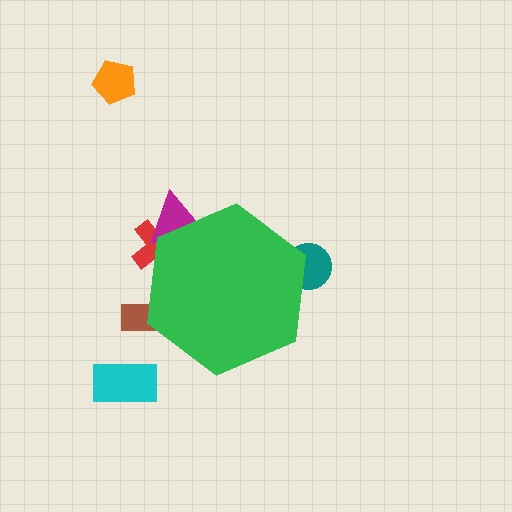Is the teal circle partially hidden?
Yes, the teal circle is partially hidden behind the green hexagon.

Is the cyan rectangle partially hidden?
No, the cyan rectangle is fully visible.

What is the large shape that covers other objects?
A green hexagon.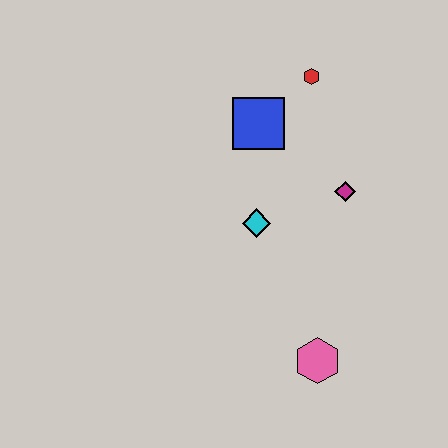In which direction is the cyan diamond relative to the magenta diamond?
The cyan diamond is to the left of the magenta diamond.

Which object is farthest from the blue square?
The pink hexagon is farthest from the blue square.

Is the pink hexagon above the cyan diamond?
No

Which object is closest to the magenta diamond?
The cyan diamond is closest to the magenta diamond.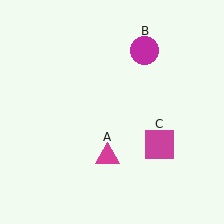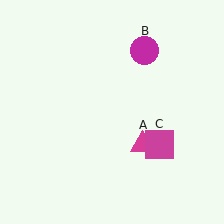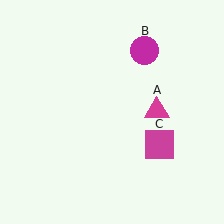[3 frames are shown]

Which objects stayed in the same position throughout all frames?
Magenta circle (object B) and magenta square (object C) remained stationary.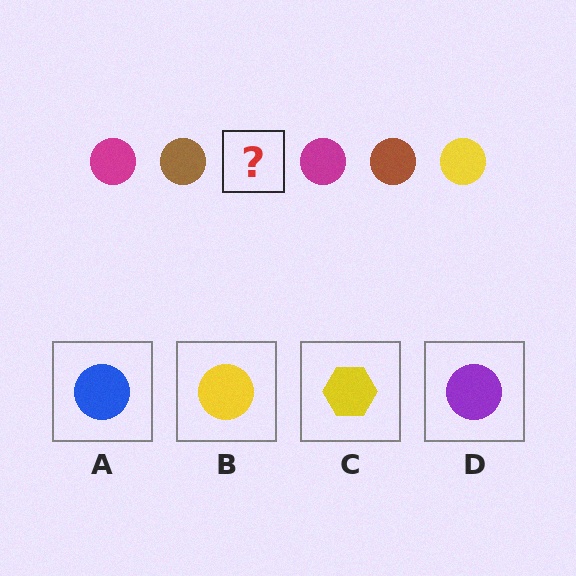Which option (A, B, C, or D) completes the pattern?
B.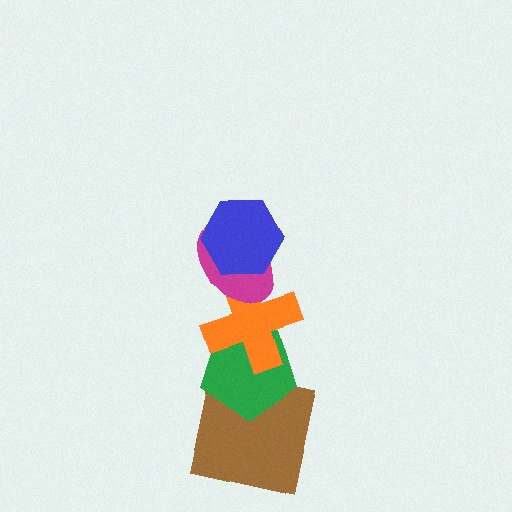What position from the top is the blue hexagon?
The blue hexagon is 1st from the top.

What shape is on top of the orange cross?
The magenta ellipse is on top of the orange cross.